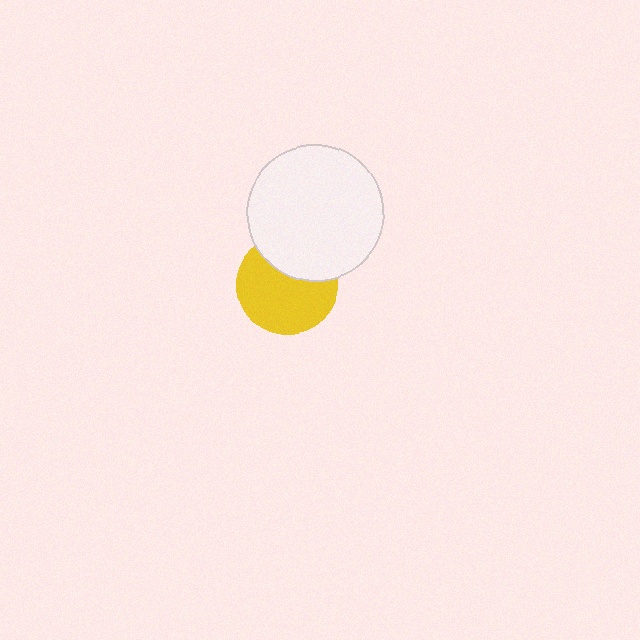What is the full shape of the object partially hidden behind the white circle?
The partially hidden object is a yellow circle.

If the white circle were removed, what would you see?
You would see the complete yellow circle.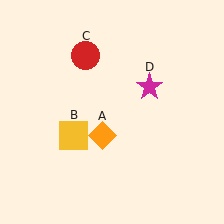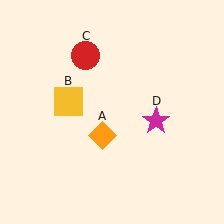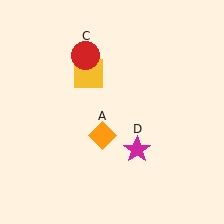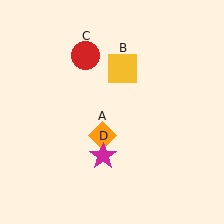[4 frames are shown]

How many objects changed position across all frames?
2 objects changed position: yellow square (object B), magenta star (object D).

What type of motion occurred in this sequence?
The yellow square (object B), magenta star (object D) rotated clockwise around the center of the scene.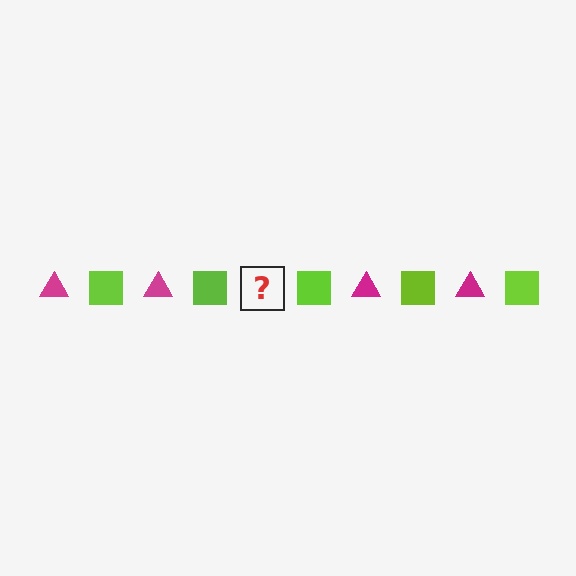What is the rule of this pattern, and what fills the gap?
The rule is that the pattern alternates between magenta triangle and lime square. The gap should be filled with a magenta triangle.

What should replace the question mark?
The question mark should be replaced with a magenta triangle.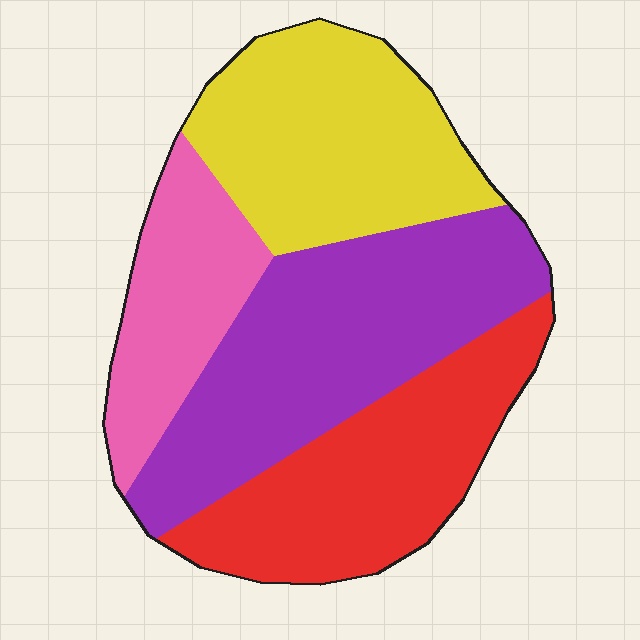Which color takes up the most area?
Purple, at roughly 35%.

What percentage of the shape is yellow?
Yellow takes up about one quarter (1/4) of the shape.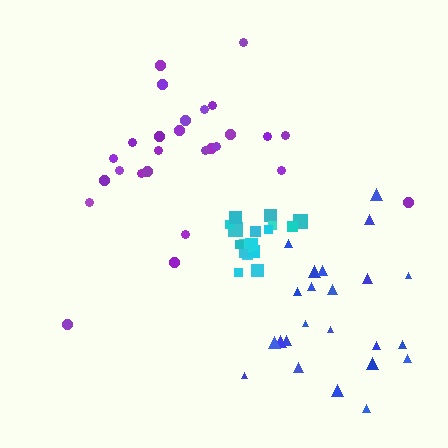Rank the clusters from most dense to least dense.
cyan, purple, blue.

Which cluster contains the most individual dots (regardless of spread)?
Purple (27).